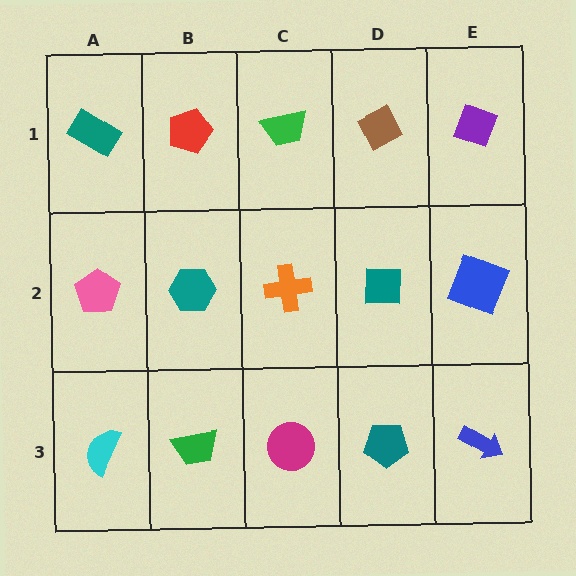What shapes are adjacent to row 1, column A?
A pink pentagon (row 2, column A), a red pentagon (row 1, column B).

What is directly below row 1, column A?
A pink pentagon.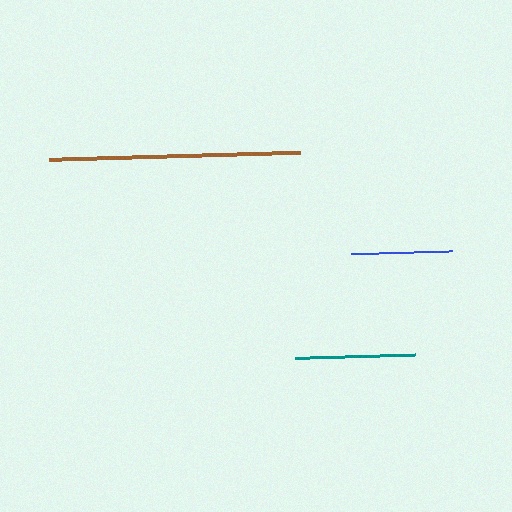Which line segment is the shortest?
The blue line is the shortest at approximately 101 pixels.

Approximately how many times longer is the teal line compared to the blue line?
The teal line is approximately 1.2 times the length of the blue line.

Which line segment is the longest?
The brown line is the longest at approximately 251 pixels.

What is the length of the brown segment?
The brown segment is approximately 251 pixels long.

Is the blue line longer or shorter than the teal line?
The teal line is longer than the blue line.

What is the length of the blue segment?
The blue segment is approximately 101 pixels long.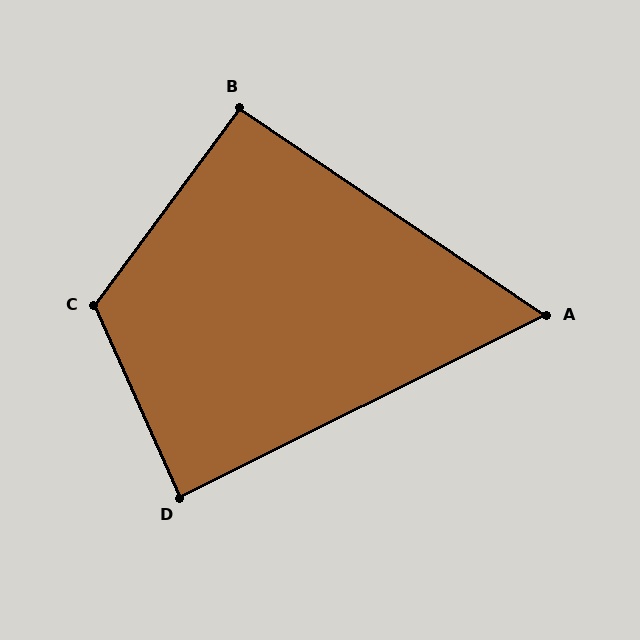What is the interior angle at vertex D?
Approximately 88 degrees (approximately right).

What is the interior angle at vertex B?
Approximately 92 degrees (approximately right).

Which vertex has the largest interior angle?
C, at approximately 119 degrees.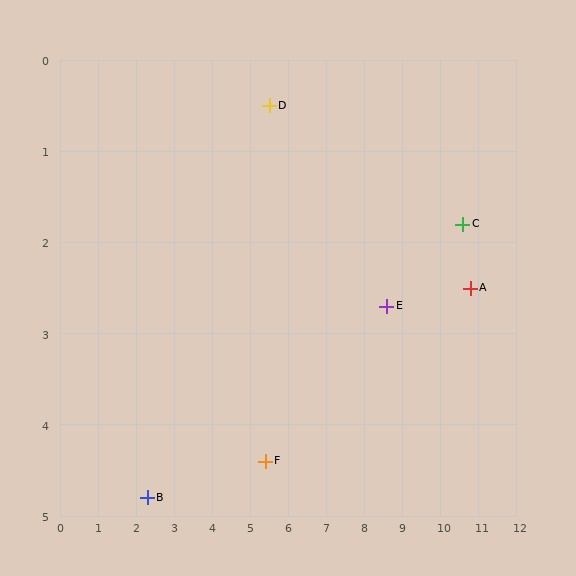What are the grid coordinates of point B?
Point B is at approximately (2.3, 4.8).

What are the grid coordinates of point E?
Point E is at approximately (8.6, 2.7).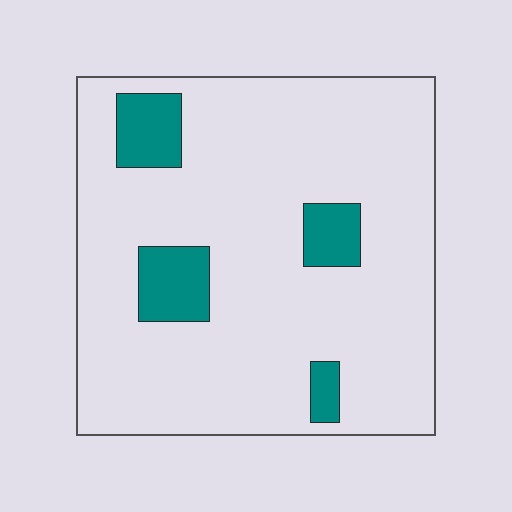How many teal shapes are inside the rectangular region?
4.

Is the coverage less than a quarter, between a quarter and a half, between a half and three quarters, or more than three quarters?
Less than a quarter.